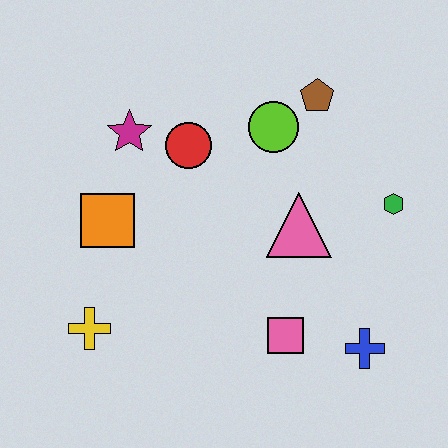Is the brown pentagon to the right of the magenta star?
Yes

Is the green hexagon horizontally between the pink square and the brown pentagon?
No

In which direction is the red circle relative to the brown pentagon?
The red circle is to the left of the brown pentagon.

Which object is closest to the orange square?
The magenta star is closest to the orange square.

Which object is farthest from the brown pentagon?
The yellow cross is farthest from the brown pentagon.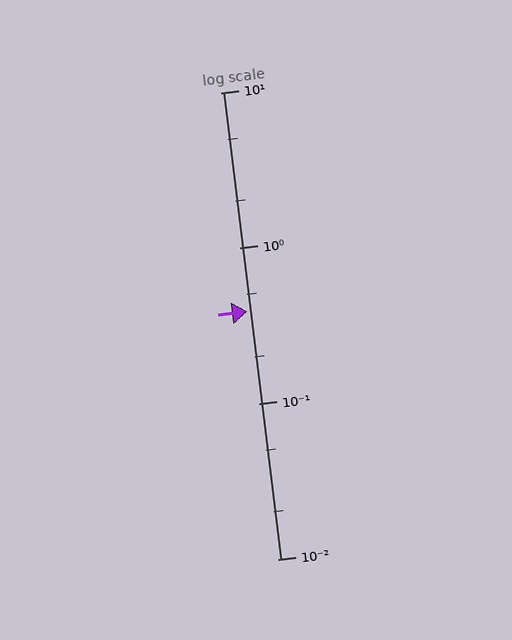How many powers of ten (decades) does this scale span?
The scale spans 3 decades, from 0.01 to 10.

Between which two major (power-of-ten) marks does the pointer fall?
The pointer is between 0.1 and 1.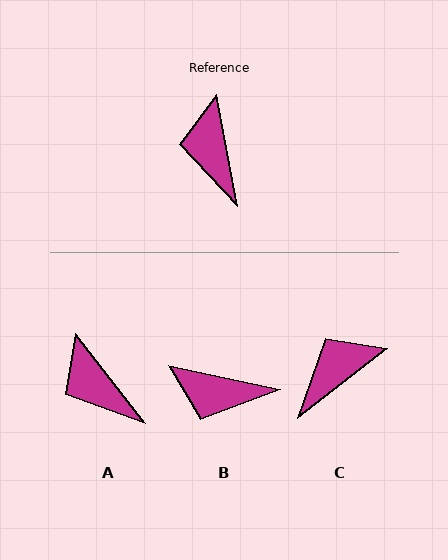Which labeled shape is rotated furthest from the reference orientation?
B, about 67 degrees away.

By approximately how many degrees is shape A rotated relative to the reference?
Approximately 27 degrees counter-clockwise.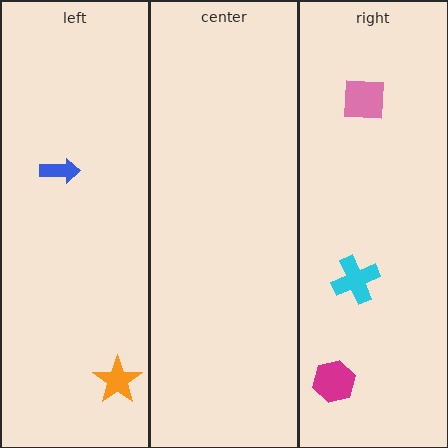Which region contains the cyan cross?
The right region.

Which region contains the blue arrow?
The left region.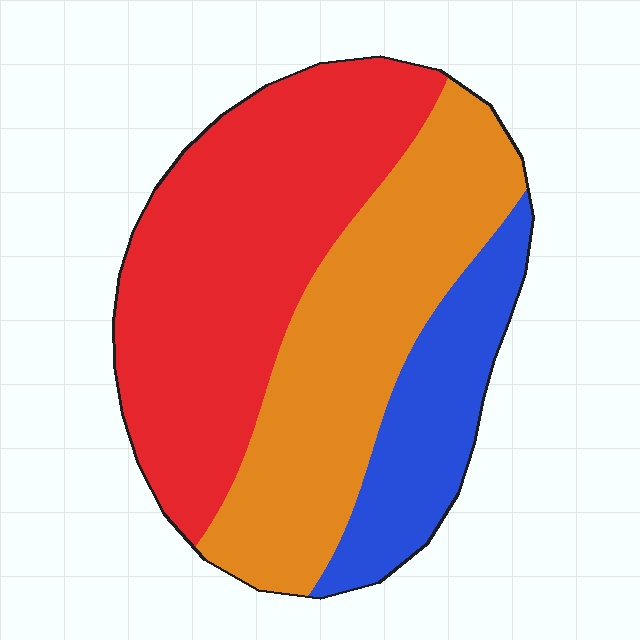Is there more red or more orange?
Red.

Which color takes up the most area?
Red, at roughly 45%.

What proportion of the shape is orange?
Orange covers about 35% of the shape.